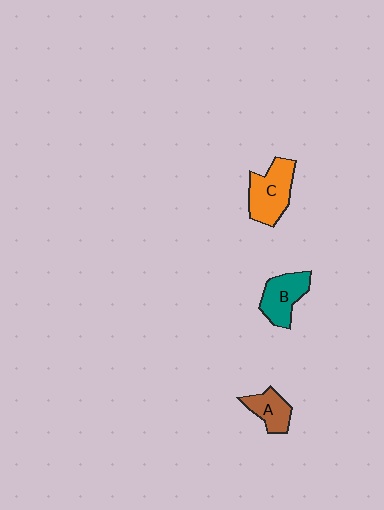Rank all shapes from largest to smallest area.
From largest to smallest: C (orange), B (teal), A (brown).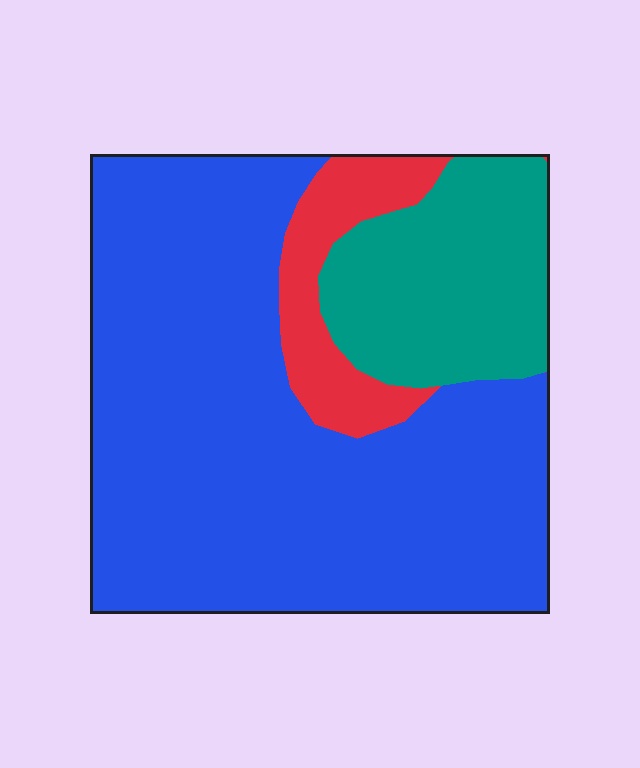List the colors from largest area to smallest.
From largest to smallest: blue, teal, red.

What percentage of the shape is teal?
Teal takes up about one fifth (1/5) of the shape.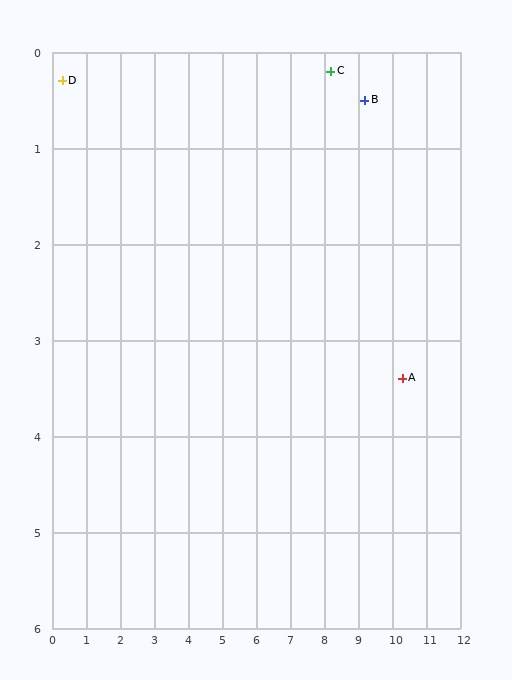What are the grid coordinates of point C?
Point C is at approximately (8.2, 0.2).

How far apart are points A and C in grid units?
Points A and C are about 3.8 grid units apart.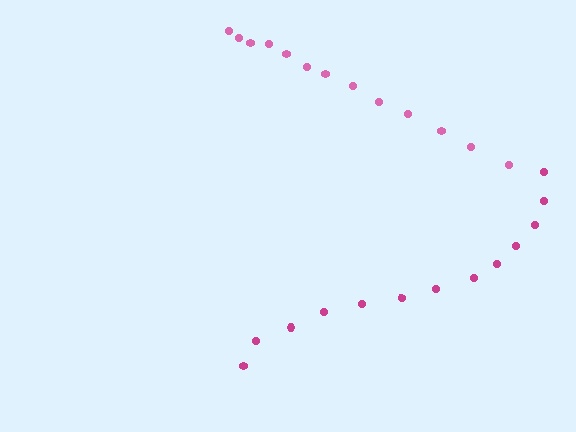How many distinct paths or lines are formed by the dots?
There are 2 distinct paths.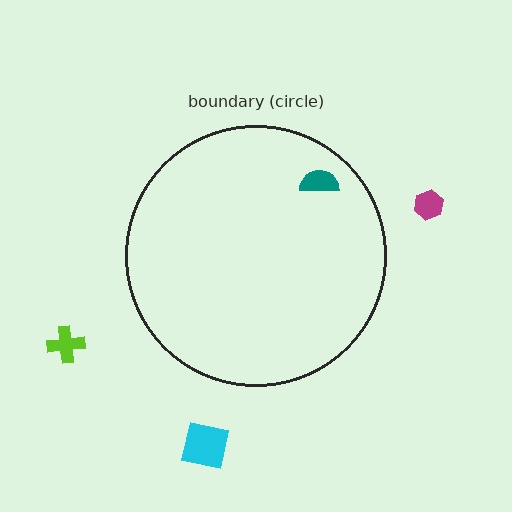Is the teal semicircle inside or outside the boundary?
Inside.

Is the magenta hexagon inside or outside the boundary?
Outside.